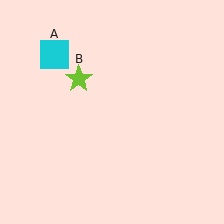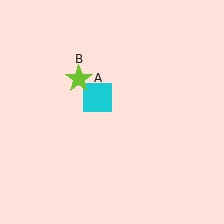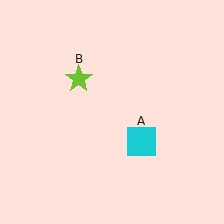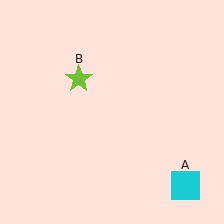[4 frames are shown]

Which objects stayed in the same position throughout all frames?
Lime star (object B) remained stationary.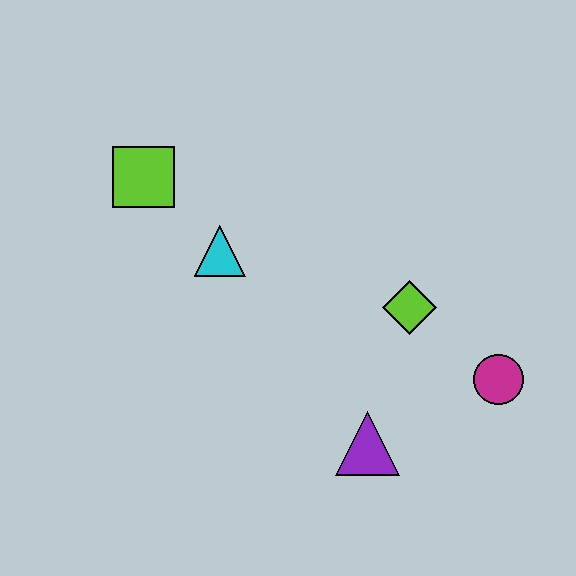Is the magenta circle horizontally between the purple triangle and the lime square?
No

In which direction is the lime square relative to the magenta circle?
The lime square is to the left of the magenta circle.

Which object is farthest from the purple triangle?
The lime square is farthest from the purple triangle.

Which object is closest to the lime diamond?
The magenta circle is closest to the lime diamond.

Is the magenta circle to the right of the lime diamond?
Yes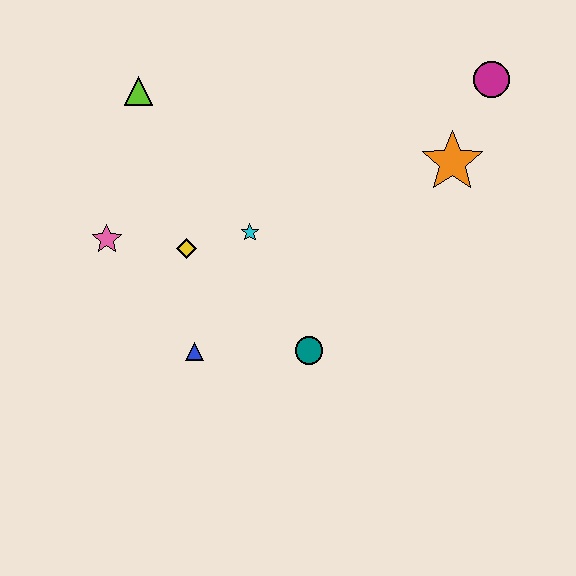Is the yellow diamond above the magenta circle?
No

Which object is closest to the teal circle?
The blue triangle is closest to the teal circle.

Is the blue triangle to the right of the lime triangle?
Yes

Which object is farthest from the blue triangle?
The magenta circle is farthest from the blue triangle.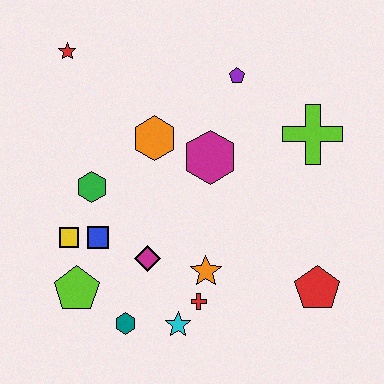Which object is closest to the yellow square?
The blue square is closest to the yellow square.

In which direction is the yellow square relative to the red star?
The yellow square is below the red star.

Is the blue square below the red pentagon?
No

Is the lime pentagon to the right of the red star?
Yes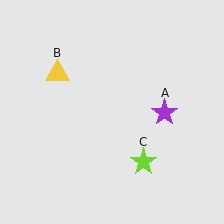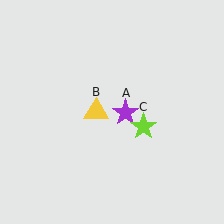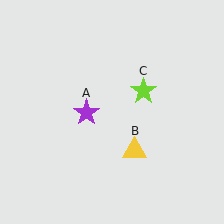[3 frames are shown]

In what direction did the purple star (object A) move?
The purple star (object A) moved left.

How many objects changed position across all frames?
3 objects changed position: purple star (object A), yellow triangle (object B), lime star (object C).